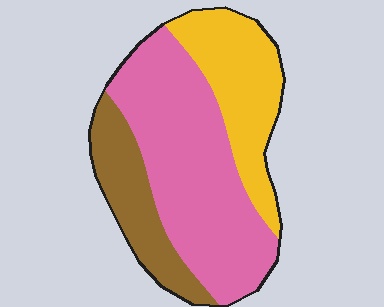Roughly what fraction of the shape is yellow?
Yellow takes up about one quarter (1/4) of the shape.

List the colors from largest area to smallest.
From largest to smallest: pink, yellow, brown.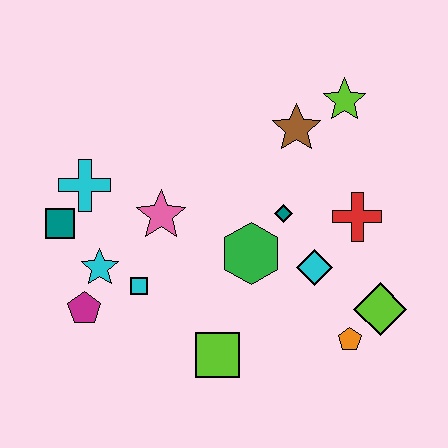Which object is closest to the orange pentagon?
The lime diamond is closest to the orange pentagon.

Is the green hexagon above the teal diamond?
No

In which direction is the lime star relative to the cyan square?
The lime star is to the right of the cyan square.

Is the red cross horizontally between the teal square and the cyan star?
No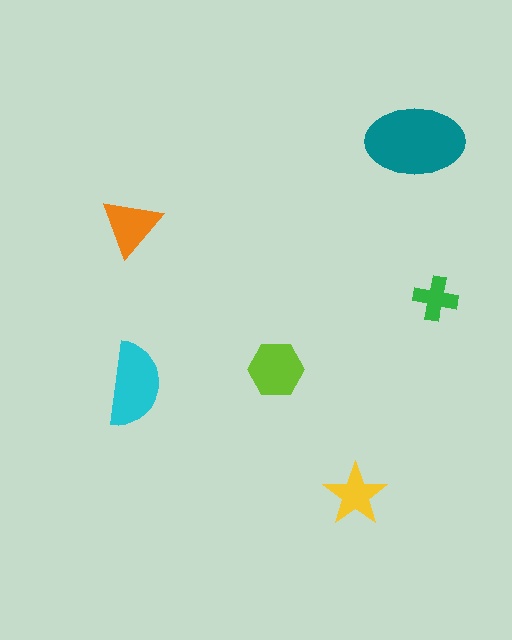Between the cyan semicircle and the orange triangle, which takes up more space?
The cyan semicircle.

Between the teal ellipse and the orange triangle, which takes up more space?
The teal ellipse.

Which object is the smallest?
The green cross.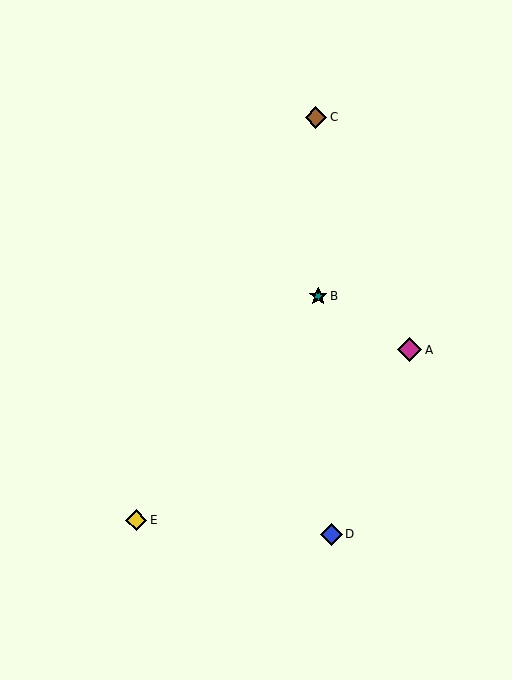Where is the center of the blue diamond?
The center of the blue diamond is at (331, 534).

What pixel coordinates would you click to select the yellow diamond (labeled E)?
Click at (136, 520) to select the yellow diamond E.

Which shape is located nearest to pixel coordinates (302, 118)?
The brown diamond (labeled C) at (316, 117) is nearest to that location.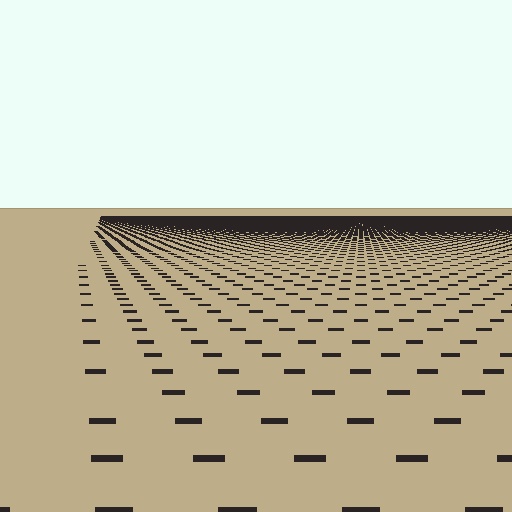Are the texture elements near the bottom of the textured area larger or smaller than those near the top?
Larger. Near the bottom, elements are closer to the viewer and appear at a bigger on-screen size.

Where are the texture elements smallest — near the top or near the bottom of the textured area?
Near the top.